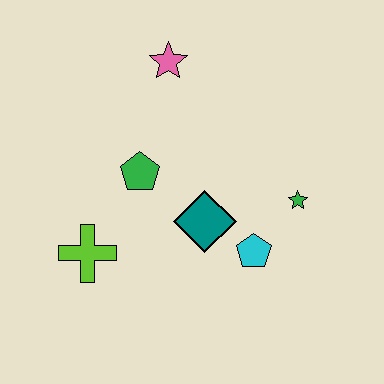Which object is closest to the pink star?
The green pentagon is closest to the pink star.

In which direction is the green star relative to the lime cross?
The green star is to the right of the lime cross.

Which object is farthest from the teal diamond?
The pink star is farthest from the teal diamond.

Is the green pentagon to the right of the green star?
No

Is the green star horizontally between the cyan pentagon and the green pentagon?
No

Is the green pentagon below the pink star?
Yes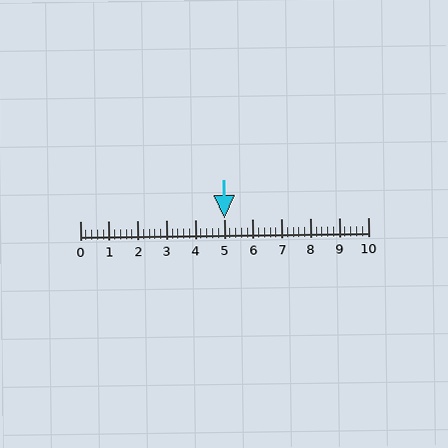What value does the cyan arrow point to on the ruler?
The cyan arrow points to approximately 5.0.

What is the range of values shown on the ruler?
The ruler shows values from 0 to 10.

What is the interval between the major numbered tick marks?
The major tick marks are spaced 1 units apart.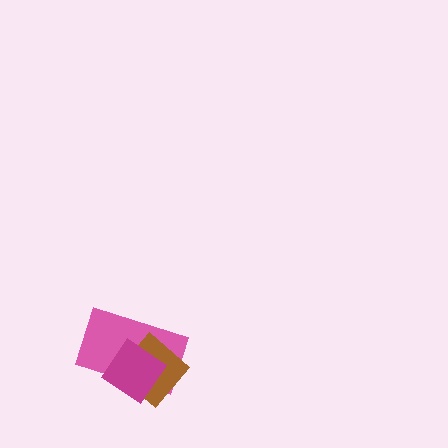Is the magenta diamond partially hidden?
No, no other shape covers it.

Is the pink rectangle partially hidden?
Yes, it is partially covered by another shape.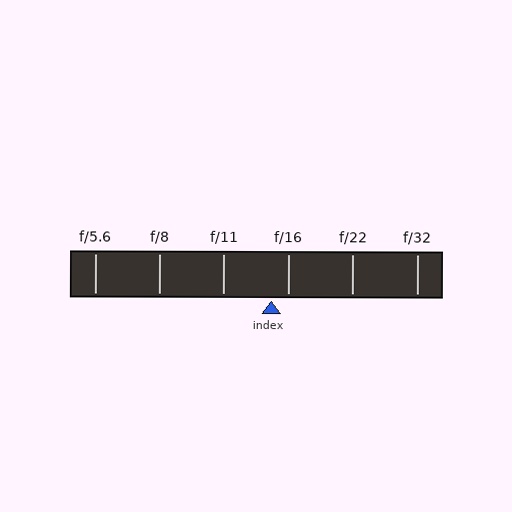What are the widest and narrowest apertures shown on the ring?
The widest aperture shown is f/5.6 and the narrowest is f/32.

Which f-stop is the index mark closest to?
The index mark is closest to f/16.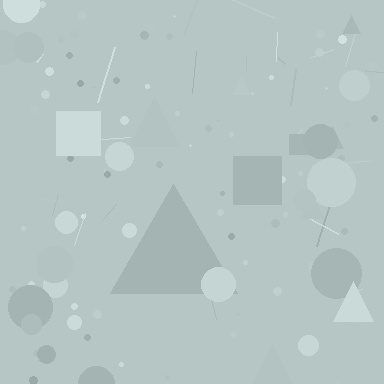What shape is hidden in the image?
A triangle is hidden in the image.